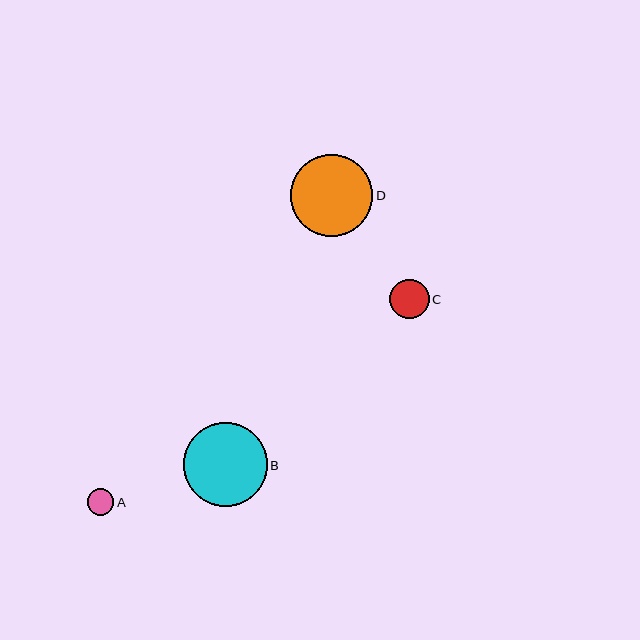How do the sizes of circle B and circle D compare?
Circle B and circle D are approximately the same size.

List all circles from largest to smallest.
From largest to smallest: B, D, C, A.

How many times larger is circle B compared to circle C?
Circle B is approximately 2.1 times the size of circle C.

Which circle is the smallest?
Circle A is the smallest with a size of approximately 27 pixels.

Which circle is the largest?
Circle B is the largest with a size of approximately 84 pixels.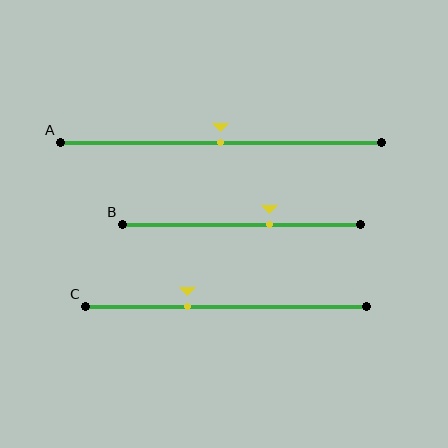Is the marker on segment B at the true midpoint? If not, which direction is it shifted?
No, the marker on segment B is shifted to the right by about 11% of the segment length.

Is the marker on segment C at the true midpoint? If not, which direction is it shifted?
No, the marker on segment C is shifted to the left by about 14% of the segment length.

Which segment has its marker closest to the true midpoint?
Segment A has its marker closest to the true midpoint.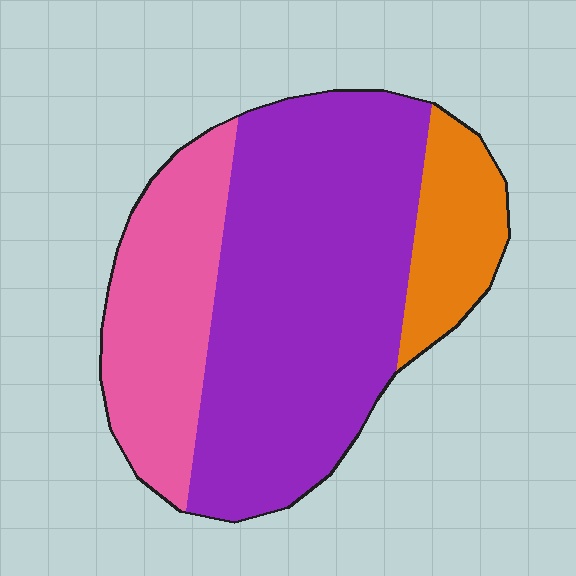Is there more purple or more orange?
Purple.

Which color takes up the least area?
Orange, at roughly 15%.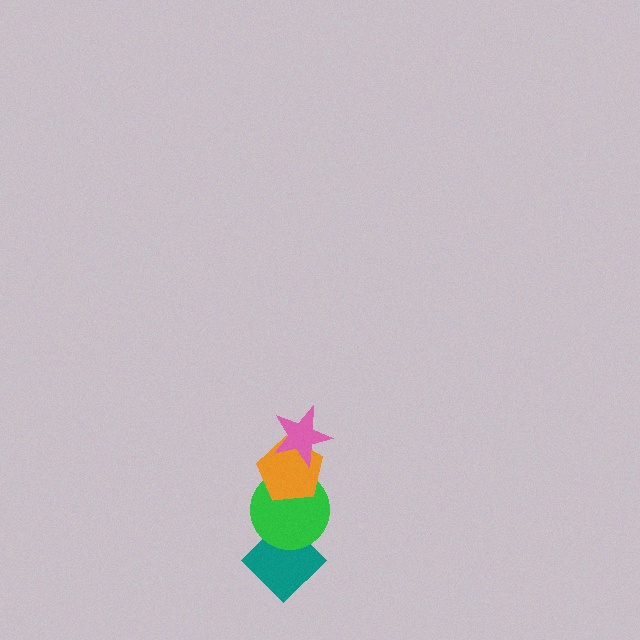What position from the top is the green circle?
The green circle is 3rd from the top.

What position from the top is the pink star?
The pink star is 1st from the top.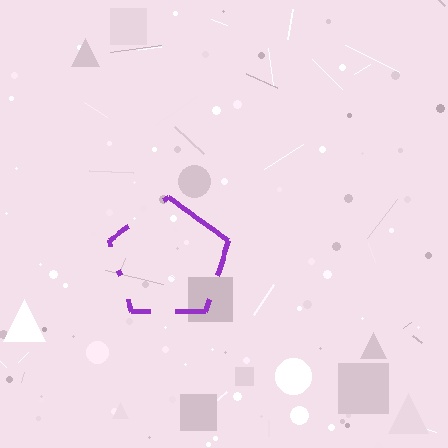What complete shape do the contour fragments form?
The contour fragments form a pentagon.